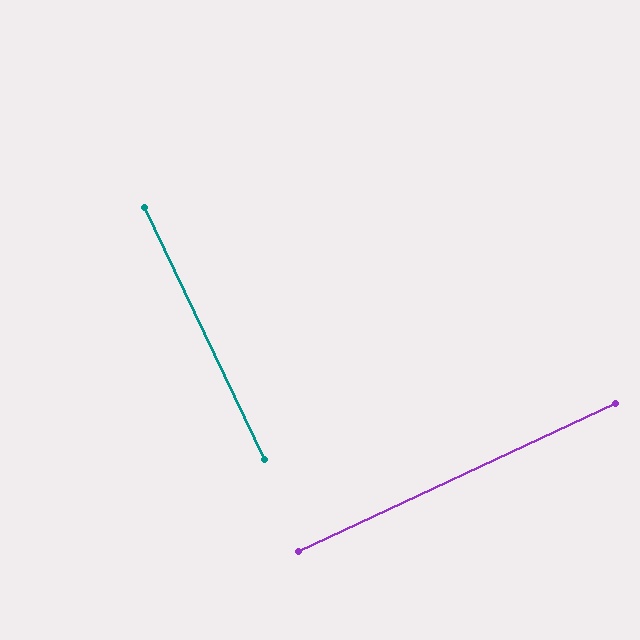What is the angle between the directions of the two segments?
Approximately 89 degrees.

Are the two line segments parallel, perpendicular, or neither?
Perpendicular — they meet at approximately 89°.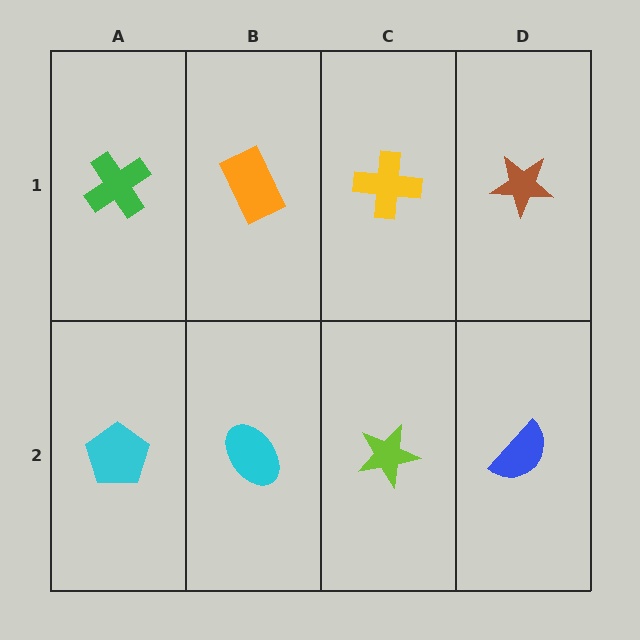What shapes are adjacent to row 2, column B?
An orange rectangle (row 1, column B), a cyan pentagon (row 2, column A), a lime star (row 2, column C).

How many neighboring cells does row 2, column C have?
3.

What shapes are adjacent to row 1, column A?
A cyan pentagon (row 2, column A), an orange rectangle (row 1, column B).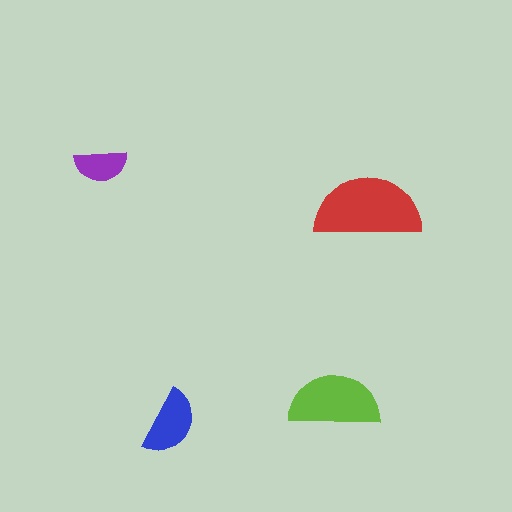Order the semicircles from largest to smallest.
the red one, the lime one, the blue one, the purple one.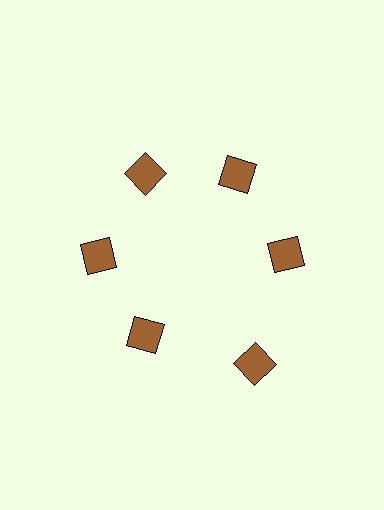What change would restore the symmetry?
The symmetry would be restored by moving it inward, back onto the ring so that all 6 squares sit at equal angles and equal distance from the center.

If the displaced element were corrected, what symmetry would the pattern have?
It would have 6-fold rotational symmetry — the pattern would map onto itself every 60 degrees.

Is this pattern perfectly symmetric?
No. The 6 brown squares are arranged in a ring, but one element near the 5 o'clock position is pushed outward from the center, breaking the 6-fold rotational symmetry.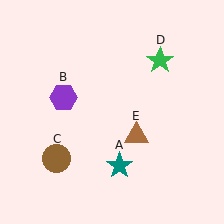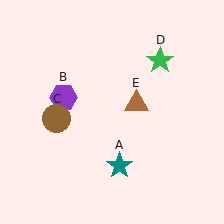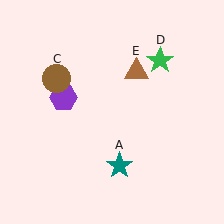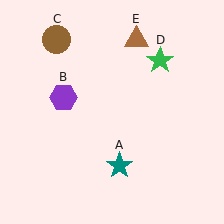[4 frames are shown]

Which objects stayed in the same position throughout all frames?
Teal star (object A) and purple hexagon (object B) and green star (object D) remained stationary.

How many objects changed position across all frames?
2 objects changed position: brown circle (object C), brown triangle (object E).